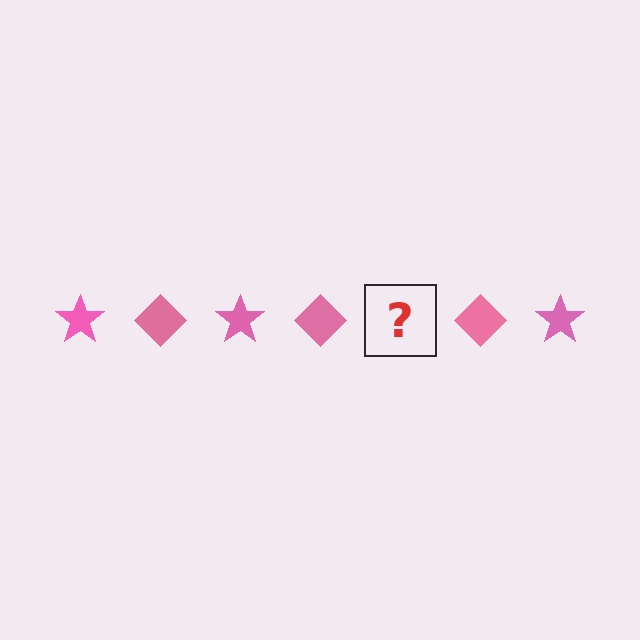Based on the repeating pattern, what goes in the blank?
The blank should be a pink star.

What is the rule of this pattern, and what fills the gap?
The rule is that the pattern cycles through star, diamond shapes in pink. The gap should be filled with a pink star.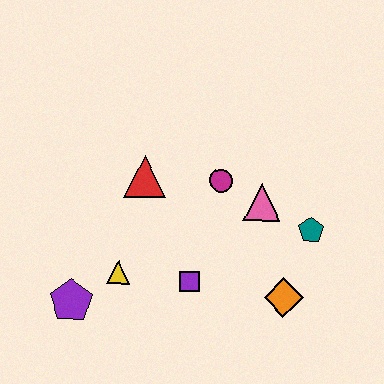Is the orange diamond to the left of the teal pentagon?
Yes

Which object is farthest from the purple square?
The teal pentagon is farthest from the purple square.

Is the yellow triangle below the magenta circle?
Yes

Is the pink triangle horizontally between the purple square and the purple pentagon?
No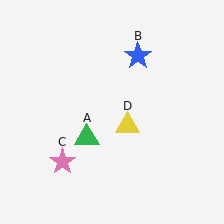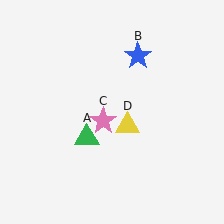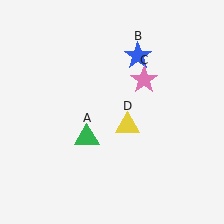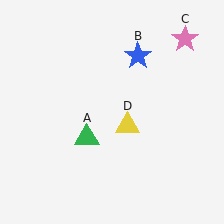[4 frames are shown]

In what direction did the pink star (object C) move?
The pink star (object C) moved up and to the right.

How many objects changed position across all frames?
1 object changed position: pink star (object C).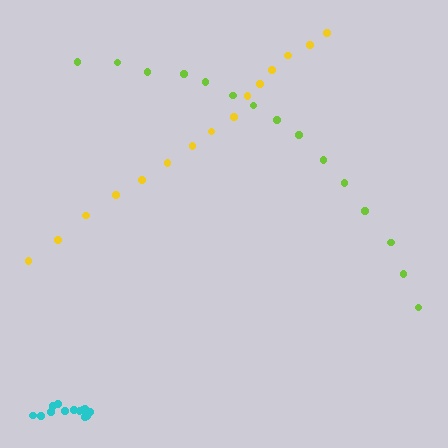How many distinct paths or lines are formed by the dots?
There are 3 distinct paths.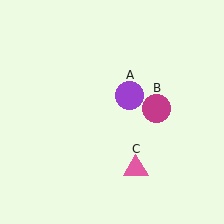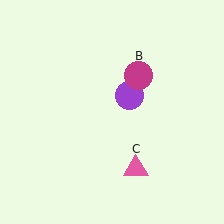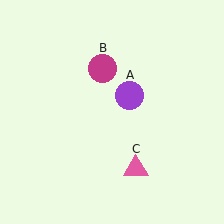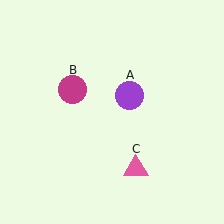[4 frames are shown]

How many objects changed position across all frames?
1 object changed position: magenta circle (object B).